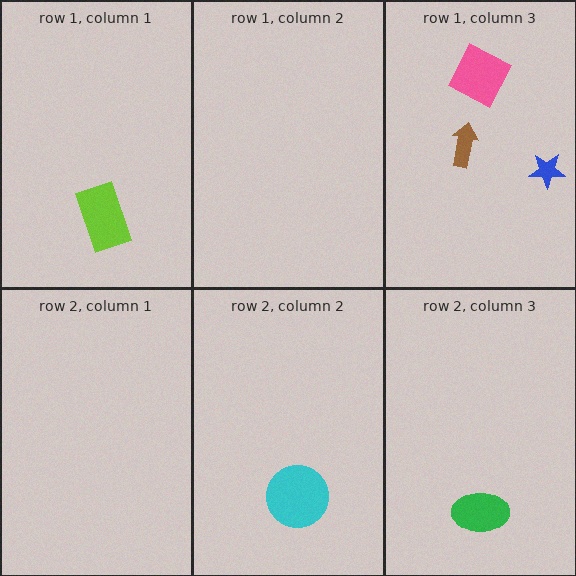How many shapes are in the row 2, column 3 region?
1.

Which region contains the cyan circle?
The row 2, column 2 region.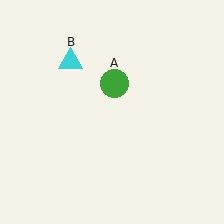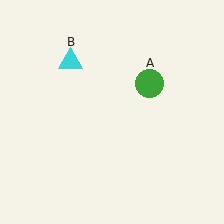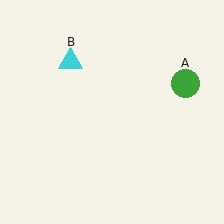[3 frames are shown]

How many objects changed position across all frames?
1 object changed position: green circle (object A).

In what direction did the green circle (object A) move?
The green circle (object A) moved right.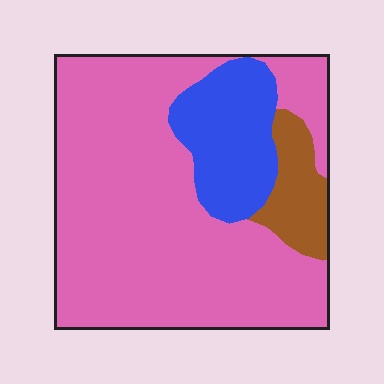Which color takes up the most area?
Pink, at roughly 75%.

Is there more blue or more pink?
Pink.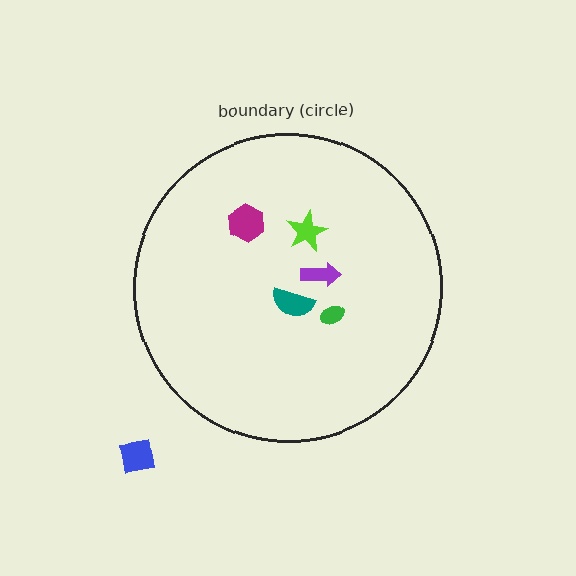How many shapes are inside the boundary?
5 inside, 1 outside.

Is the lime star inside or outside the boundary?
Inside.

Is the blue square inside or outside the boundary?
Outside.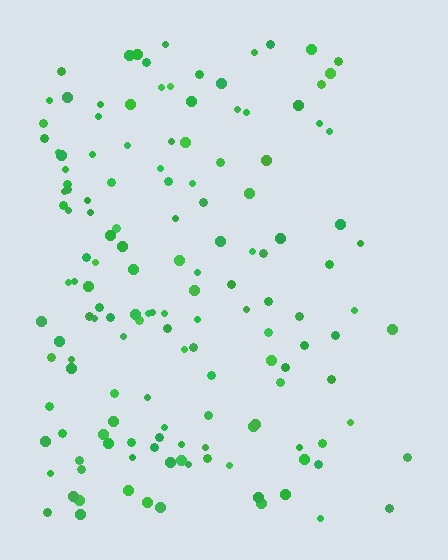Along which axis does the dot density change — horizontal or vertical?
Horizontal.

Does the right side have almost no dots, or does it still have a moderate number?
Still a moderate number, just noticeably fewer than the left.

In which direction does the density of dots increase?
From right to left, with the left side densest.